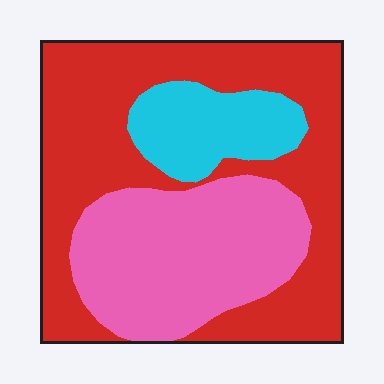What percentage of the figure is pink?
Pink covers around 30% of the figure.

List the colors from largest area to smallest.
From largest to smallest: red, pink, cyan.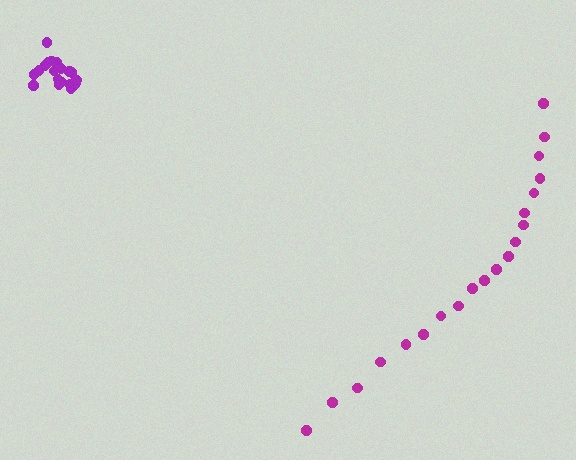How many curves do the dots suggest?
There are 2 distinct paths.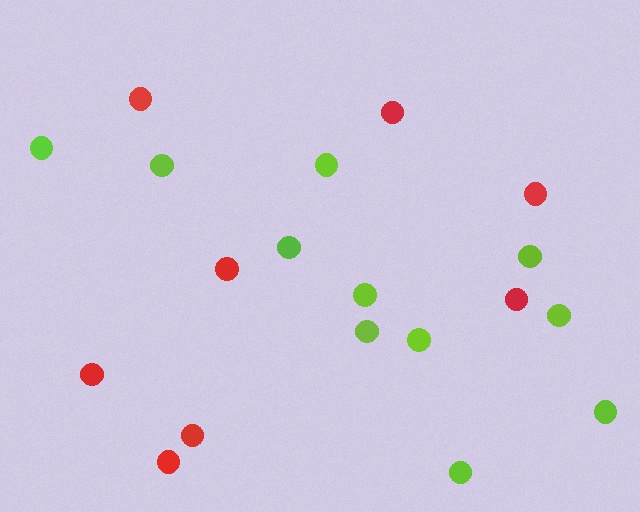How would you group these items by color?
There are 2 groups: one group of lime circles (11) and one group of red circles (8).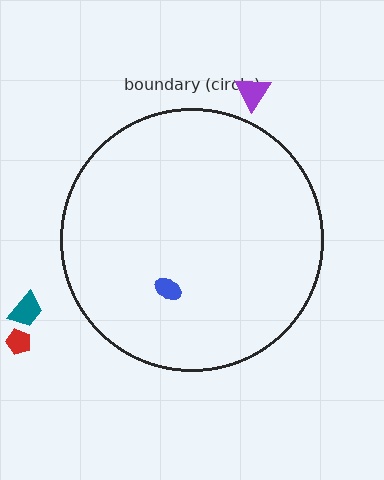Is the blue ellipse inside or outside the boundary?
Inside.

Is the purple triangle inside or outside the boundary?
Outside.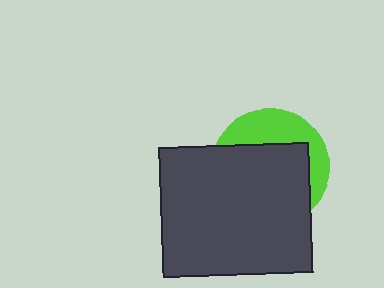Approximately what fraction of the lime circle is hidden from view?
Roughly 67% of the lime circle is hidden behind the dark gray rectangle.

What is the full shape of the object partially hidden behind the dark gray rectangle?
The partially hidden object is a lime circle.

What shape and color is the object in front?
The object in front is a dark gray rectangle.